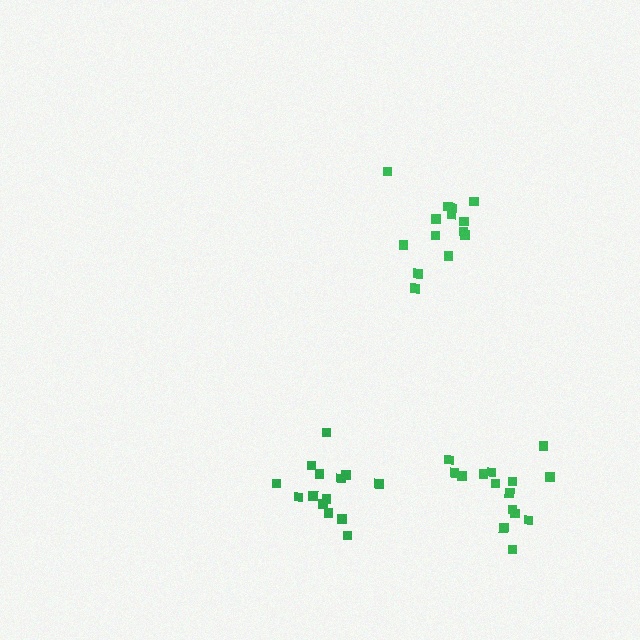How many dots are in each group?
Group 1: 15 dots, Group 2: 14 dots, Group 3: 14 dots (43 total).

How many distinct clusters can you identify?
There are 3 distinct clusters.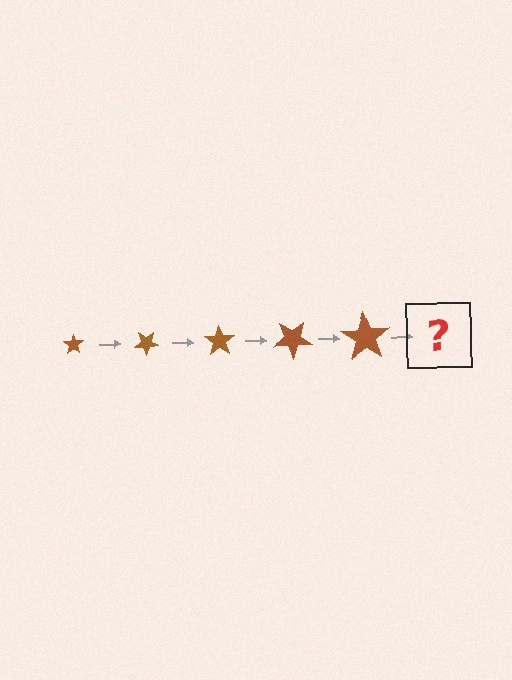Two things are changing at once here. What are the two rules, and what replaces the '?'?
The two rules are that the star grows larger each step and it rotates 35 degrees each step. The '?' should be a star, larger than the previous one and rotated 175 degrees from the start.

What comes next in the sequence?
The next element should be a star, larger than the previous one and rotated 175 degrees from the start.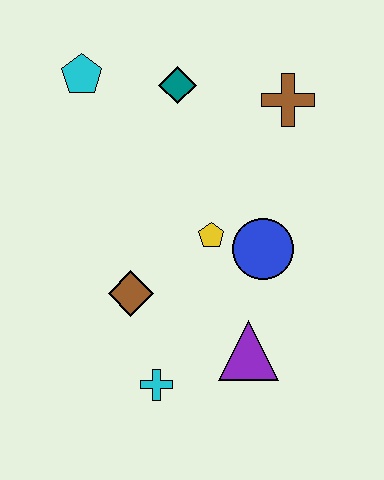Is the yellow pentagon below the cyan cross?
No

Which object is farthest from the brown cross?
The cyan cross is farthest from the brown cross.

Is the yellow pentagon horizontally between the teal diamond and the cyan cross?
No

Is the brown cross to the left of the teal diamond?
No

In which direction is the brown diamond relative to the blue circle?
The brown diamond is to the left of the blue circle.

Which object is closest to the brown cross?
The teal diamond is closest to the brown cross.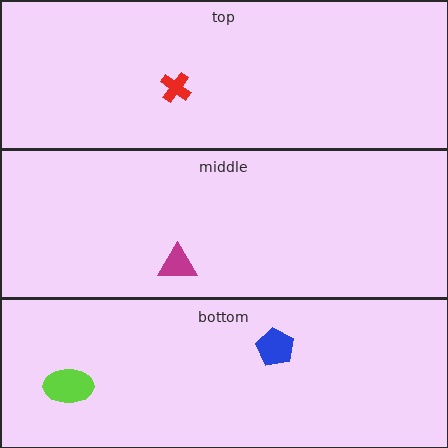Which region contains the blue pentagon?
The bottom region.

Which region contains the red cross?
The top region.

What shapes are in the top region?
The red cross.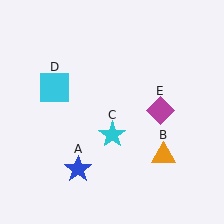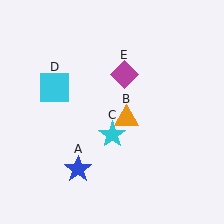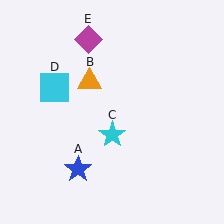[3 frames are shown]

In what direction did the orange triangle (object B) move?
The orange triangle (object B) moved up and to the left.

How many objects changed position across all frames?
2 objects changed position: orange triangle (object B), magenta diamond (object E).